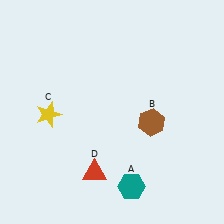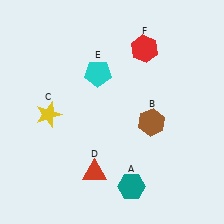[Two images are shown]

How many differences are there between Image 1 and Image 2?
There are 2 differences between the two images.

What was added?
A cyan pentagon (E), a red hexagon (F) were added in Image 2.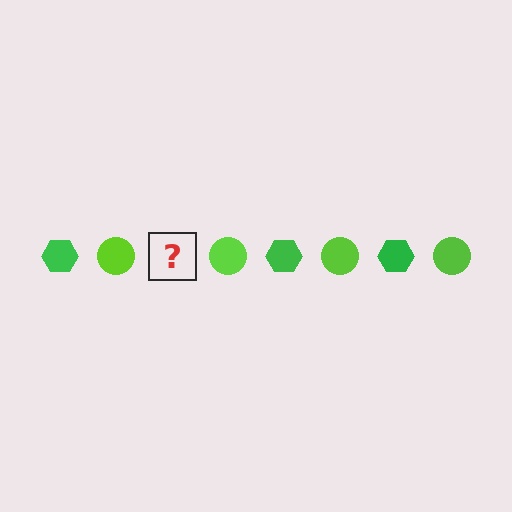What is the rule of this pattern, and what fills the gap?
The rule is that the pattern alternates between green hexagon and lime circle. The gap should be filled with a green hexagon.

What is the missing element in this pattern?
The missing element is a green hexagon.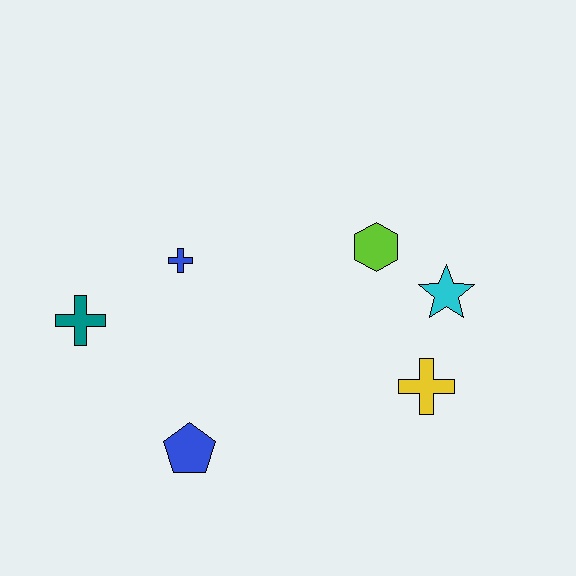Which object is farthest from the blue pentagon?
The cyan star is farthest from the blue pentagon.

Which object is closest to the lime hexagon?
The cyan star is closest to the lime hexagon.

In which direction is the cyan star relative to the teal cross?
The cyan star is to the right of the teal cross.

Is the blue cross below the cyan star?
No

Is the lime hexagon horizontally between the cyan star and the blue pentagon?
Yes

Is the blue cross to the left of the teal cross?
No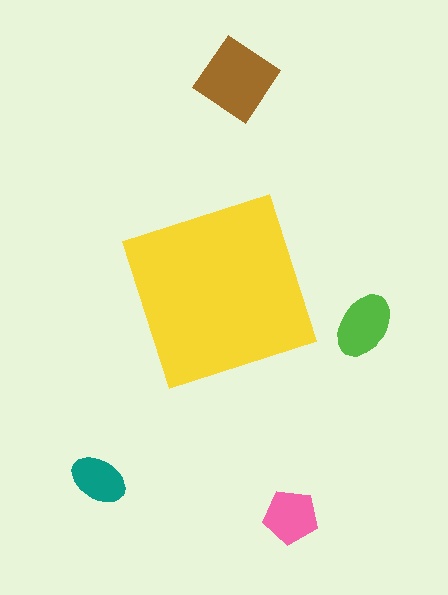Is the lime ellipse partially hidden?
No, the lime ellipse is fully visible.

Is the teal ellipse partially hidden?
No, the teal ellipse is fully visible.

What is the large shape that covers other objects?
A yellow square.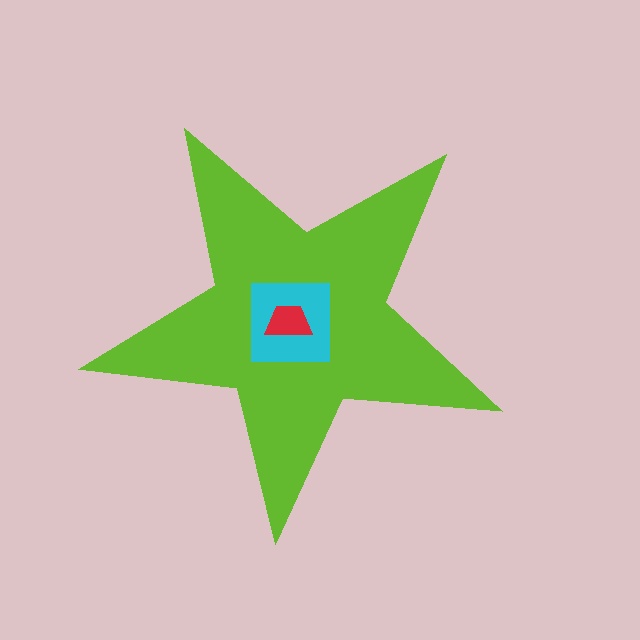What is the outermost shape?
The lime star.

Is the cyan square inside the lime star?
Yes.